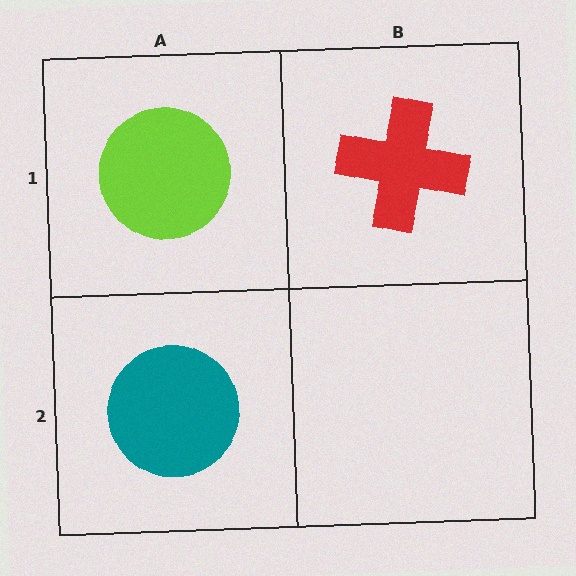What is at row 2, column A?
A teal circle.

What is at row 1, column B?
A red cross.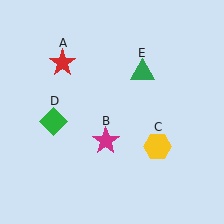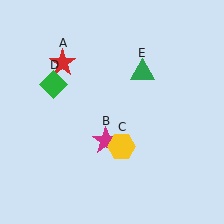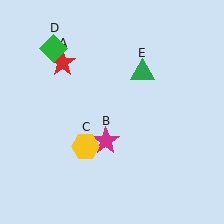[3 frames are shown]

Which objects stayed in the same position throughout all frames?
Red star (object A) and magenta star (object B) and green triangle (object E) remained stationary.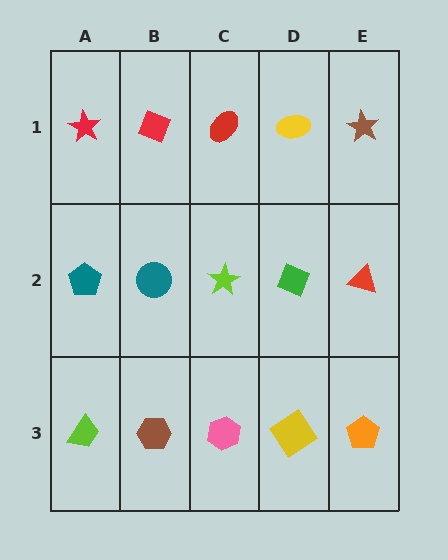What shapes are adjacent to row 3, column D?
A green diamond (row 2, column D), a pink hexagon (row 3, column C), an orange pentagon (row 3, column E).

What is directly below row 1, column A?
A teal pentagon.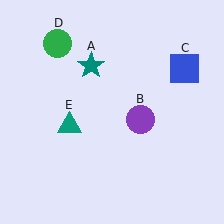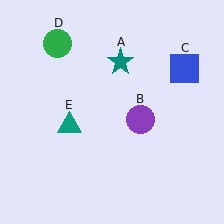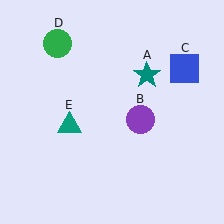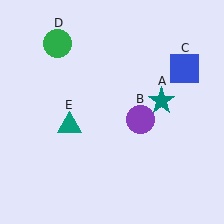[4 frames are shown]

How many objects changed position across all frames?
1 object changed position: teal star (object A).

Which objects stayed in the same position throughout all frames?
Purple circle (object B) and blue square (object C) and green circle (object D) and teal triangle (object E) remained stationary.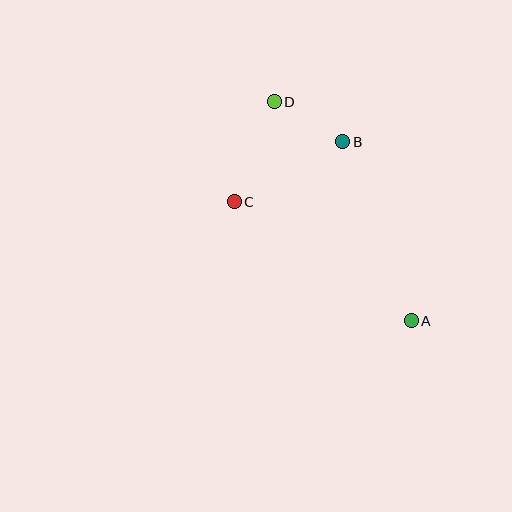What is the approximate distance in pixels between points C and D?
The distance between C and D is approximately 108 pixels.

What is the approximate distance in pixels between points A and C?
The distance between A and C is approximately 213 pixels.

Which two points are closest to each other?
Points B and D are closest to each other.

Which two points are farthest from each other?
Points A and D are farthest from each other.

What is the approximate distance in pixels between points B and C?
The distance between B and C is approximately 124 pixels.